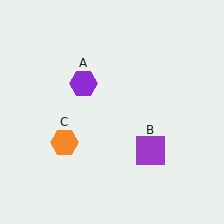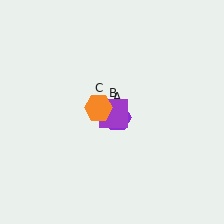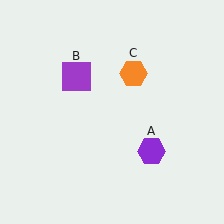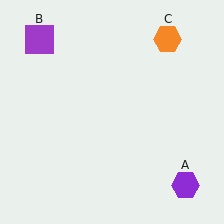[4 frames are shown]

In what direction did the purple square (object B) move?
The purple square (object B) moved up and to the left.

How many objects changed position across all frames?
3 objects changed position: purple hexagon (object A), purple square (object B), orange hexagon (object C).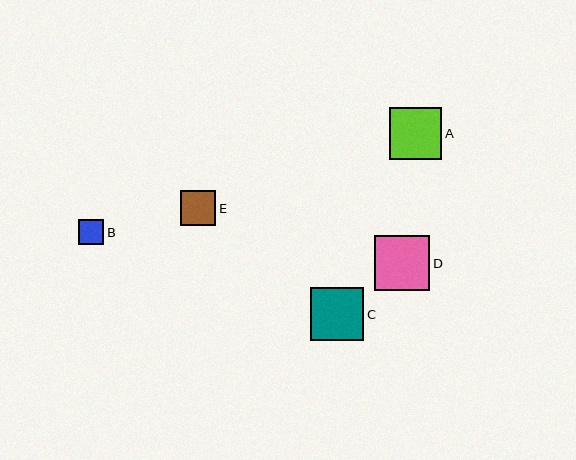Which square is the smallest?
Square B is the smallest with a size of approximately 25 pixels.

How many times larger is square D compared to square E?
Square D is approximately 1.6 times the size of square E.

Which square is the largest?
Square D is the largest with a size of approximately 56 pixels.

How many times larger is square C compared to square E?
Square C is approximately 1.5 times the size of square E.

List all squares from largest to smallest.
From largest to smallest: D, C, A, E, B.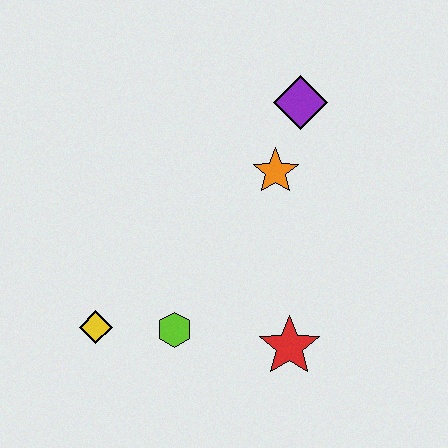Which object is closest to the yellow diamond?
The lime hexagon is closest to the yellow diamond.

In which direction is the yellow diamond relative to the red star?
The yellow diamond is to the left of the red star.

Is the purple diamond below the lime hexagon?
No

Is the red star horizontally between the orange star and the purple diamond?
Yes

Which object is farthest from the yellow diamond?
The purple diamond is farthest from the yellow diamond.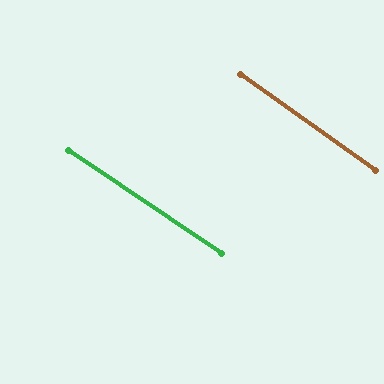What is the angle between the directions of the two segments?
Approximately 1 degree.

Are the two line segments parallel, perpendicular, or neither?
Parallel — their directions differ by only 1.5°.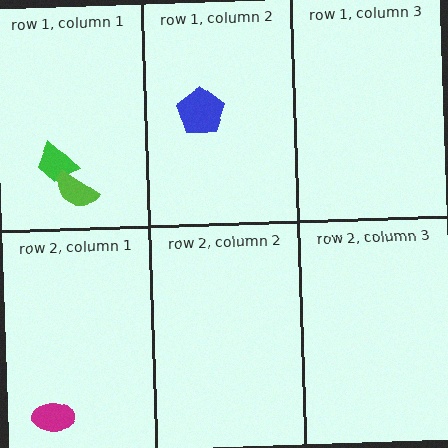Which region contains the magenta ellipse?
The row 2, column 1 region.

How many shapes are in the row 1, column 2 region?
1.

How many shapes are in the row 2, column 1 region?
1.